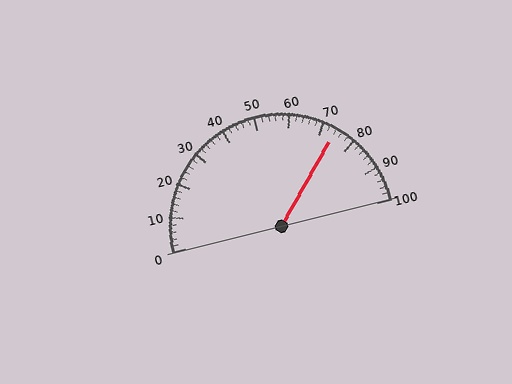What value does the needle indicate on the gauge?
The needle indicates approximately 74.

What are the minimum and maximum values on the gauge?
The gauge ranges from 0 to 100.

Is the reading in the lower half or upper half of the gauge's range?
The reading is in the upper half of the range (0 to 100).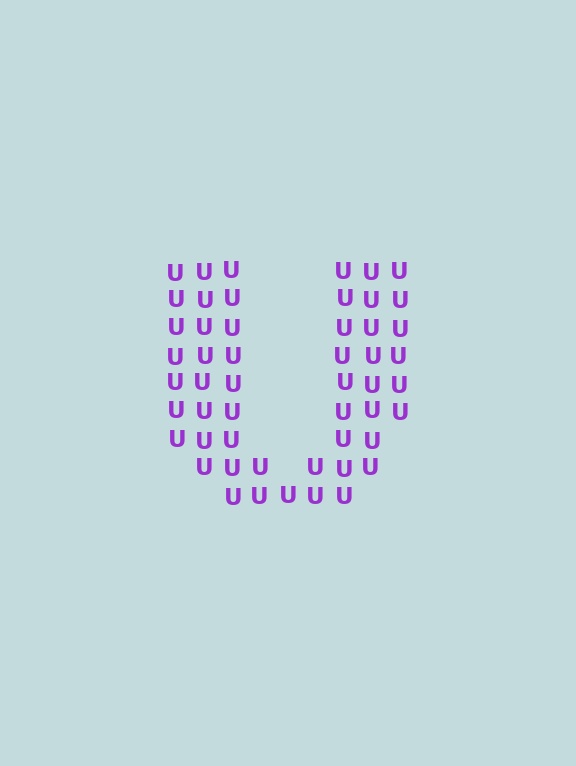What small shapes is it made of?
It is made of small letter U's.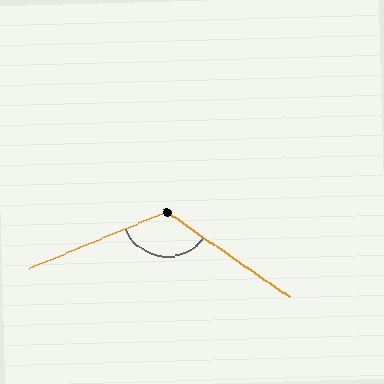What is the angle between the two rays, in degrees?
Approximately 123 degrees.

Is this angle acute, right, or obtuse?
It is obtuse.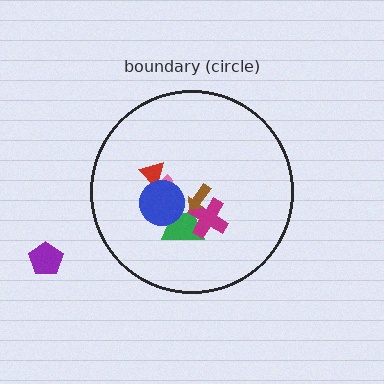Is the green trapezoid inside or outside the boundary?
Inside.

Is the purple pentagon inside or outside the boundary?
Outside.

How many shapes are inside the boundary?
6 inside, 1 outside.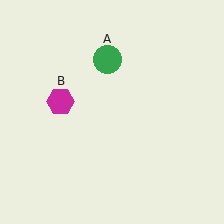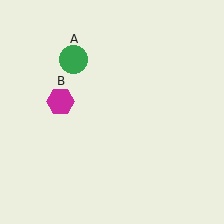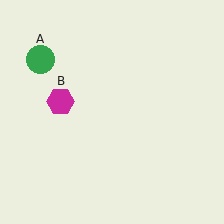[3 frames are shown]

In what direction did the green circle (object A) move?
The green circle (object A) moved left.